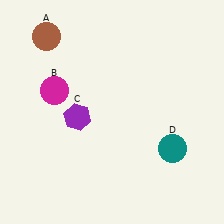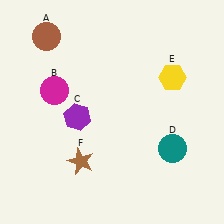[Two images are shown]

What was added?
A yellow hexagon (E), a brown star (F) were added in Image 2.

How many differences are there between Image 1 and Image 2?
There are 2 differences between the two images.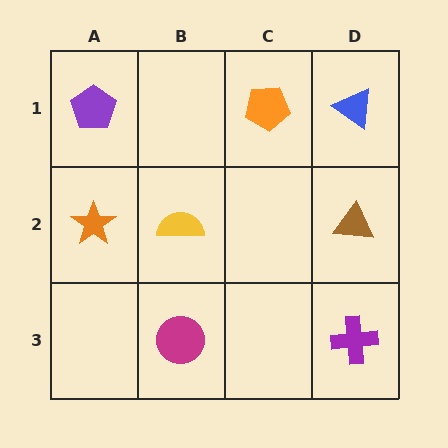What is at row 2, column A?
An orange star.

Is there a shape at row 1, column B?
No, that cell is empty.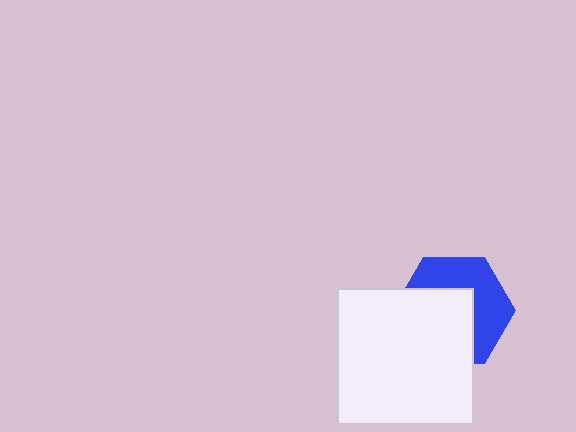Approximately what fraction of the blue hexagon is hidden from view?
Roughly 53% of the blue hexagon is hidden behind the white square.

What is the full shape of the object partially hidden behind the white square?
The partially hidden object is a blue hexagon.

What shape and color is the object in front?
The object in front is a white square.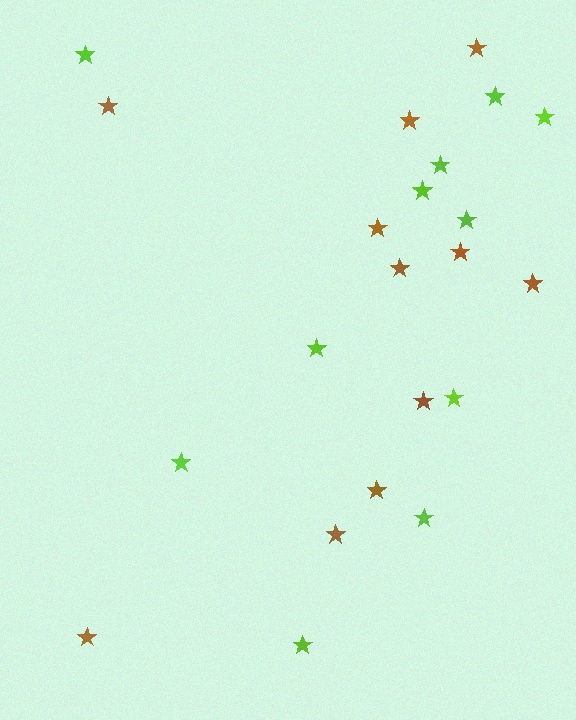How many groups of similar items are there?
There are 2 groups: one group of brown stars (11) and one group of lime stars (11).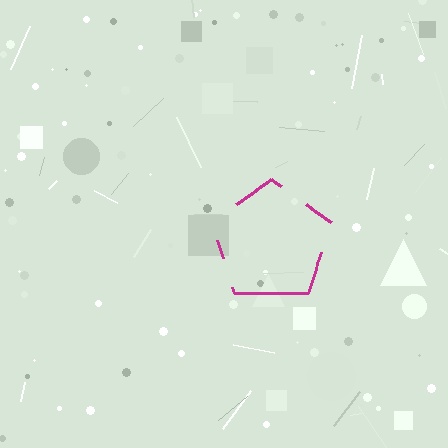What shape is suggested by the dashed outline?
The dashed outline suggests a pentagon.